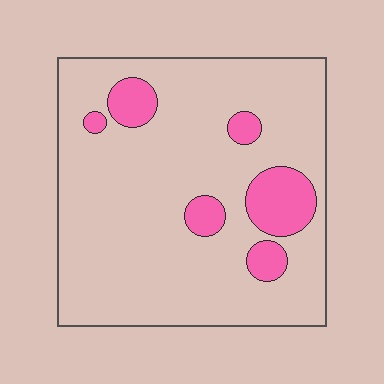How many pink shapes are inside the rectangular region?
6.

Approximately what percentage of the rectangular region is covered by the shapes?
Approximately 15%.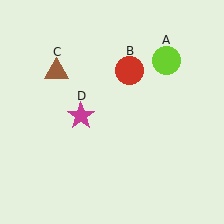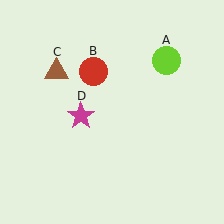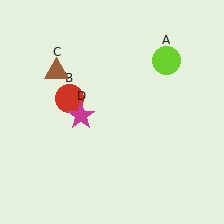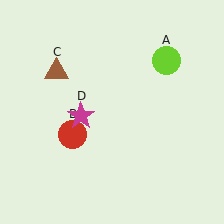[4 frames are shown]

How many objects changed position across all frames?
1 object changed position: red circle (object B).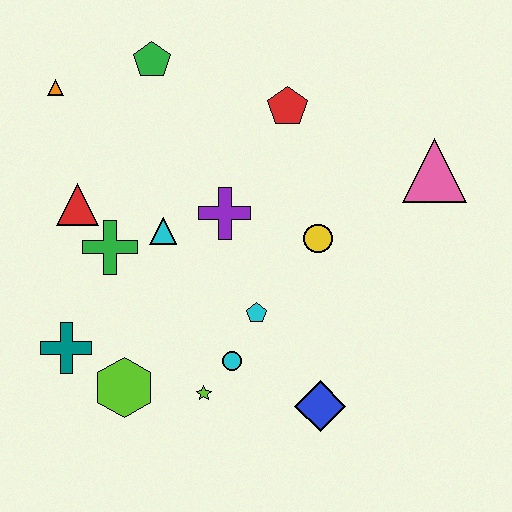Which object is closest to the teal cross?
The lime hexagon is closest to the teal cross.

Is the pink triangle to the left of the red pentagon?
No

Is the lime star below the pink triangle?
Yes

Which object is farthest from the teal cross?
The pink triangle is farthest from the teal cross.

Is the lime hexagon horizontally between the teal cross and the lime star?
Yes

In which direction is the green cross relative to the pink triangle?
The green cross is to the left of the pink triangle.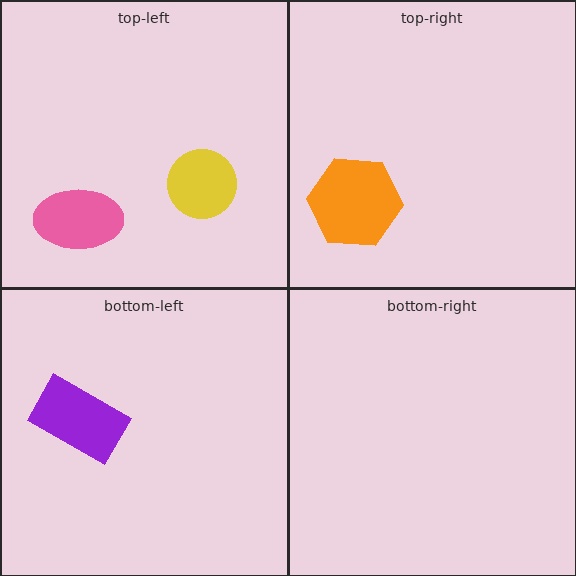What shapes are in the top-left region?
The pink ellipse, the yellow circle.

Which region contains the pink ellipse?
The top-left region.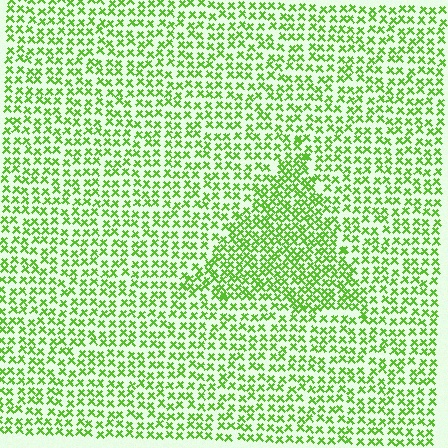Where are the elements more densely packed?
The elements are more densely packed inside the triangle boundary.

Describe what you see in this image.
The image contains small lime elements arranged at two different densities. A triangle-shaped region is visible where the elements are more densely packed than the surrounding area.